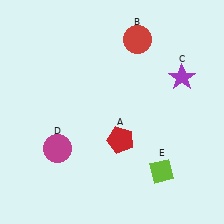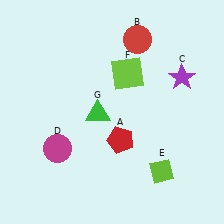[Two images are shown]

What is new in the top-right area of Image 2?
A lime square (F) was added in the top-right area of Image 2.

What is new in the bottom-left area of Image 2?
A green triangle (G) was added in the bottom-left area of Image 2.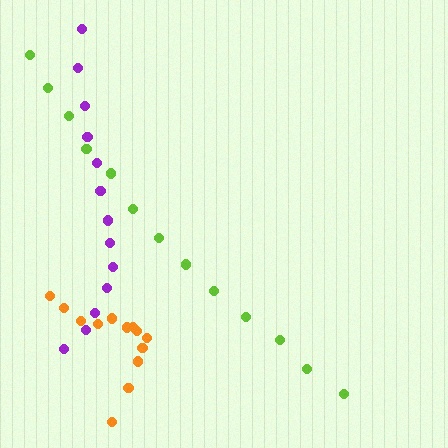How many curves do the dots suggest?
There are 3 distinct paths.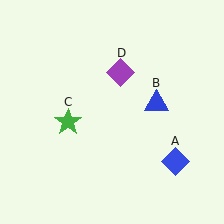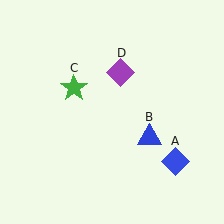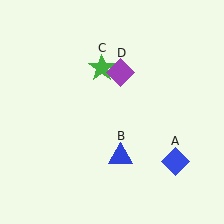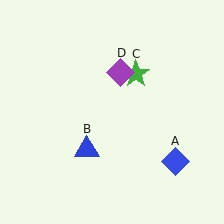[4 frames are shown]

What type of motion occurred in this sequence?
The blue triangle (object B), green star (object C) rotated clockwise around the center of the scene.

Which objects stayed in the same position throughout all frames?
Blue diamond (object A) and purple diamond (object D) remained stationary.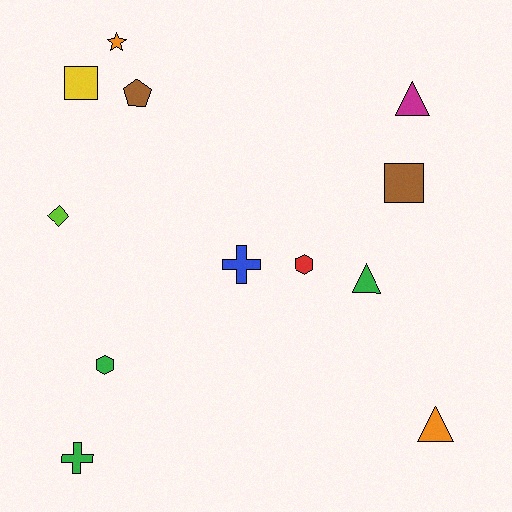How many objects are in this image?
There are 12 objects.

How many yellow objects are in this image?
There is 1 yellow object.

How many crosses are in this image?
There are 2 crosses.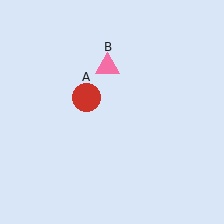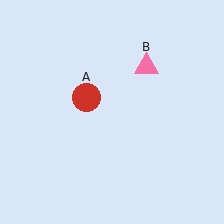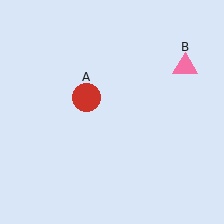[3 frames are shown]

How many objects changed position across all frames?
1 object changed position: pink triangle (object B).